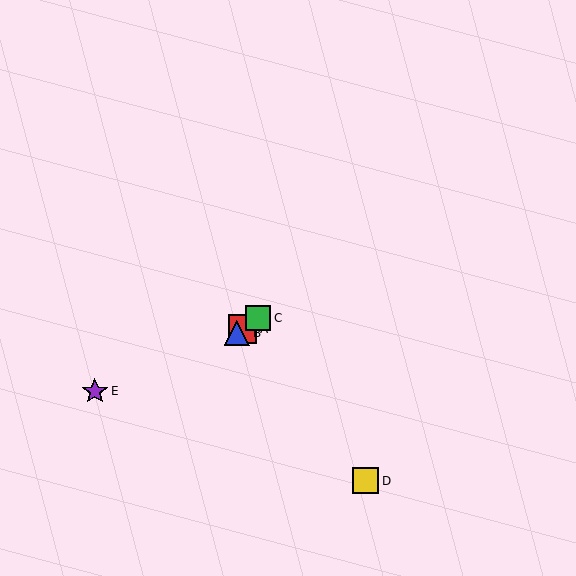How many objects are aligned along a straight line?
3 objects (A, B, C) are aligned along a straight line.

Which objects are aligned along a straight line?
Objects A, B, C are aligned along a straight line.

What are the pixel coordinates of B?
Object B is at (237, 333).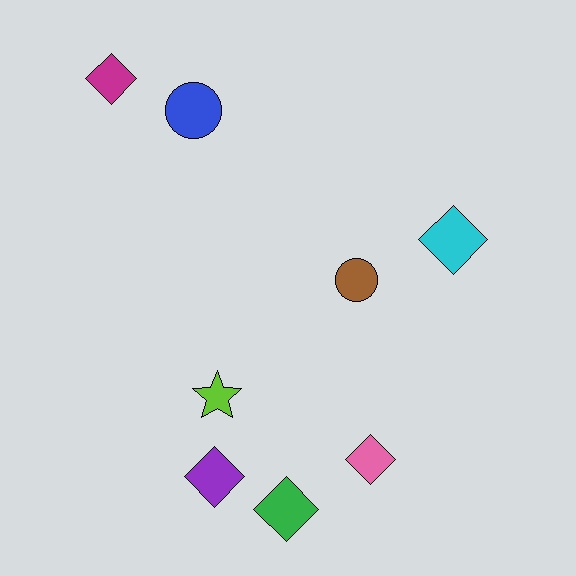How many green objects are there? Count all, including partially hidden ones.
There is 1 green object.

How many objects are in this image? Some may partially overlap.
There are 8 objects.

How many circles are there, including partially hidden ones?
There are 2 circles.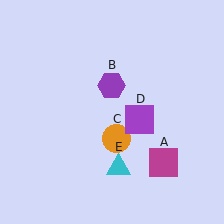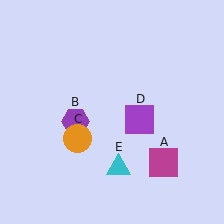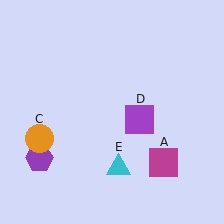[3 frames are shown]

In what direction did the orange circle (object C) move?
The orange circle (object C) moved left.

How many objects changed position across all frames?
2 objects changed position: purple hexagon (object B), orange circle (object C).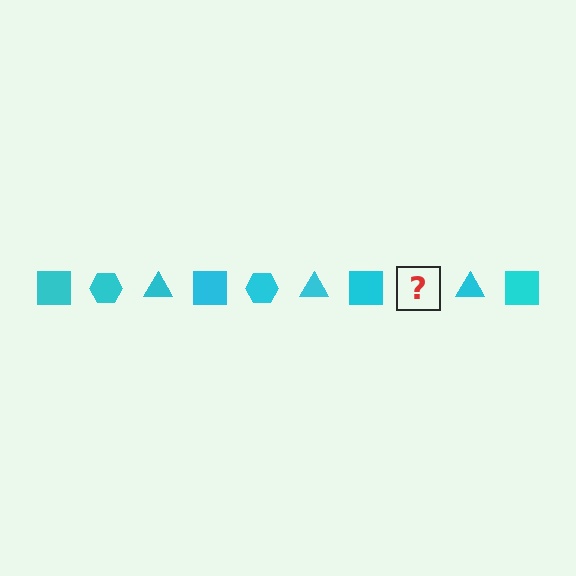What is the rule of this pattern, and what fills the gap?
The rule is that the pattern cycles through square, hexagon, triangle shapes in cyan. The gap should be filled with a cyan hexagon.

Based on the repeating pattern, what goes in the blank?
The blank should be a cyan hexagon.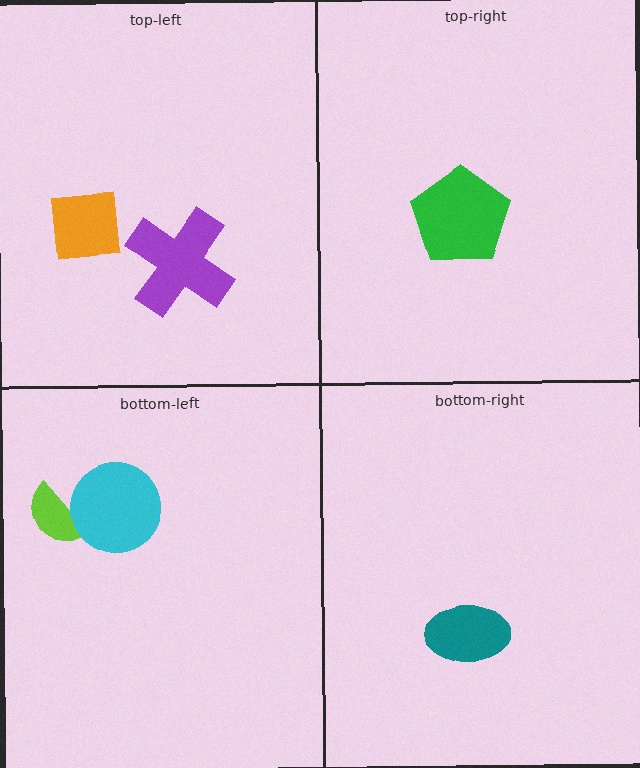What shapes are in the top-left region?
The orange square, the purple cross.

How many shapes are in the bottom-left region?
2.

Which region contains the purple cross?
The top-left region.